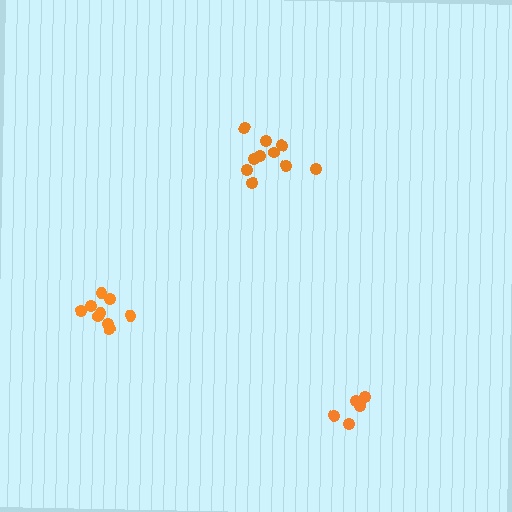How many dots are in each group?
Group 1: 10 dots, Group 2: 6 dots, Group 3: 9 dots (25 total).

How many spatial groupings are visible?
There are 3 spatial groupings.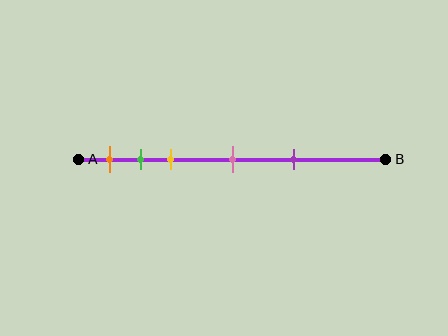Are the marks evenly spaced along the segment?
No, the marks are not evenly spaced.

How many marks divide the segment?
There are 5 marks dividing the segment.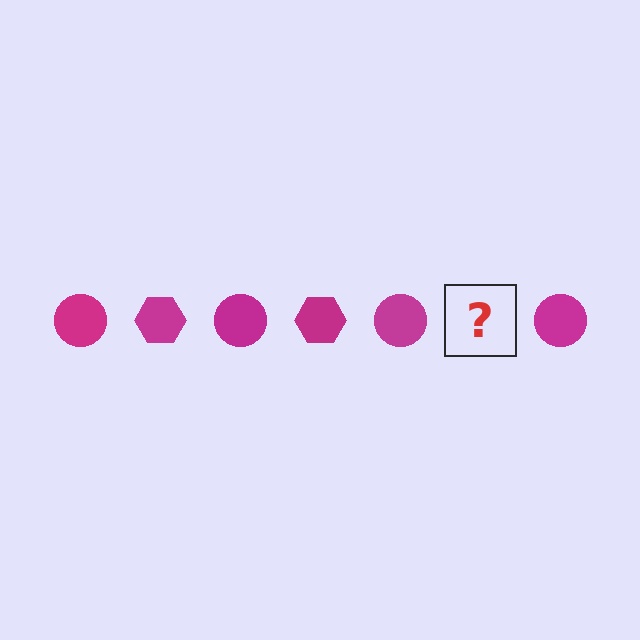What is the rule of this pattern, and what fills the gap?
The rule is that the pattern cycles through circle, hexagon shapes in magenta. The gap should be filled with a magenta hexagon.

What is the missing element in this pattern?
The missing element is a magenta hexagon.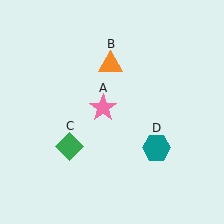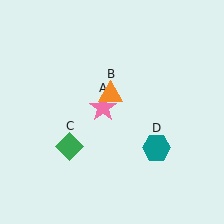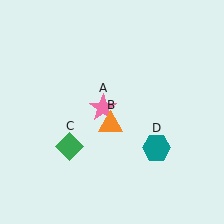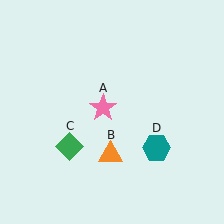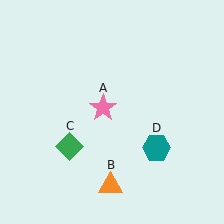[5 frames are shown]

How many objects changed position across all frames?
1 object changed position: orange triangle (object B).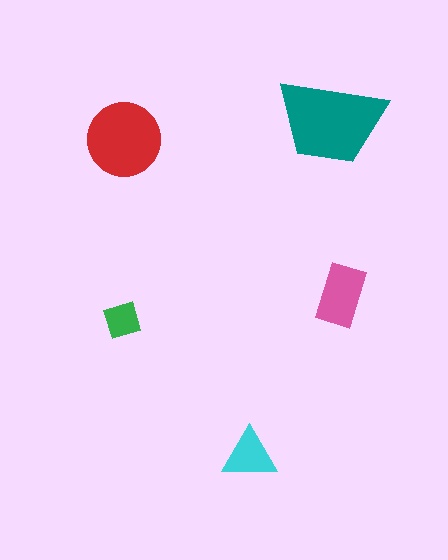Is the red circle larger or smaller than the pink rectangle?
Larger.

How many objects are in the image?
There are 5 objects in the image.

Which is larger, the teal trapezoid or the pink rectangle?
The teal trapezoid.